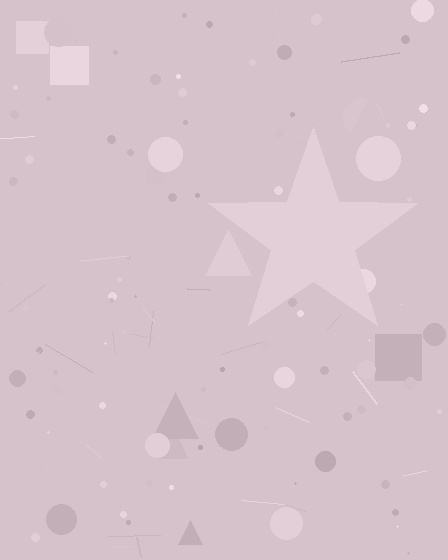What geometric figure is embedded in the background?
A star is embedded in the background.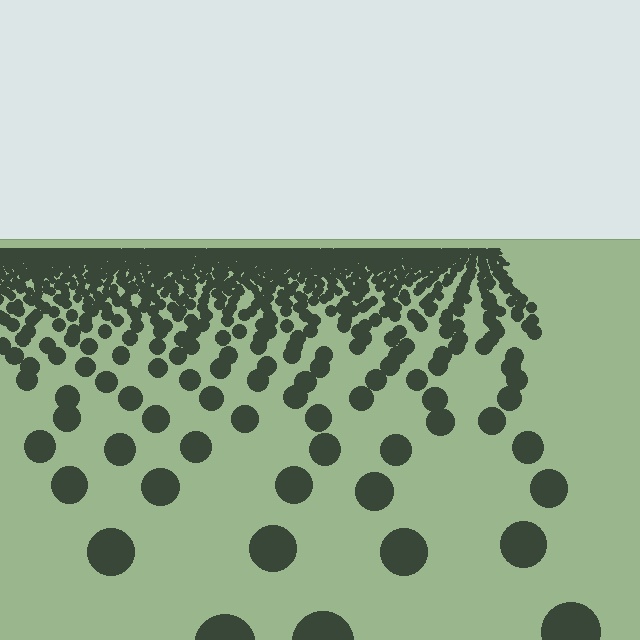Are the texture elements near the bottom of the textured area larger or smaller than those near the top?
Larger. Near the bottom, elements are closer to the viewer and appear at a bigger on-screen size.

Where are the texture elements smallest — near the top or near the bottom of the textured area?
Near the top.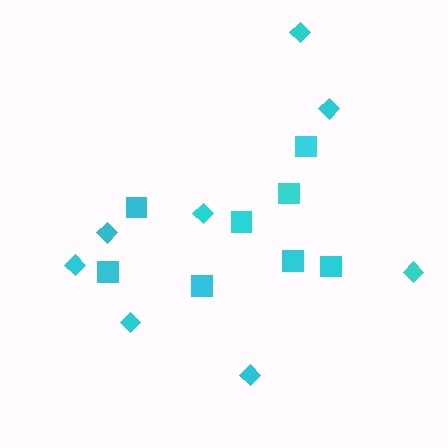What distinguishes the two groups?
There are 2 groups: one group of diamonds (8) and one group of squares (8).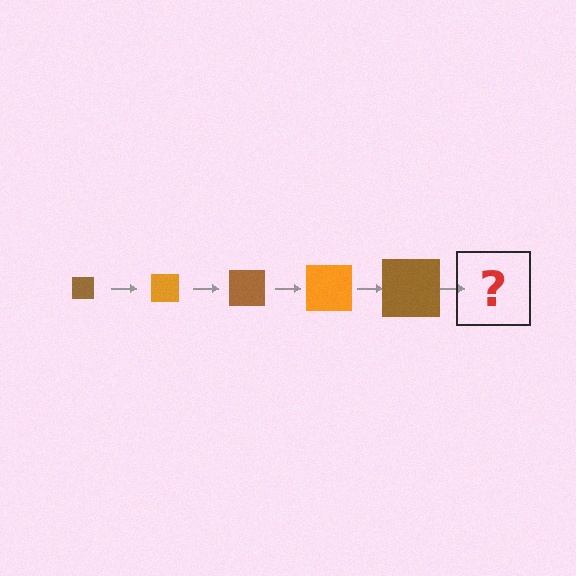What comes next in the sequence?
The next element should be an orange square, larger than the previous one.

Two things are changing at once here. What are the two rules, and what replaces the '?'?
The two rules are that the square grows larger each step and the color cycles through brown and orange. The '?' should be an orange square, larger than the previous one.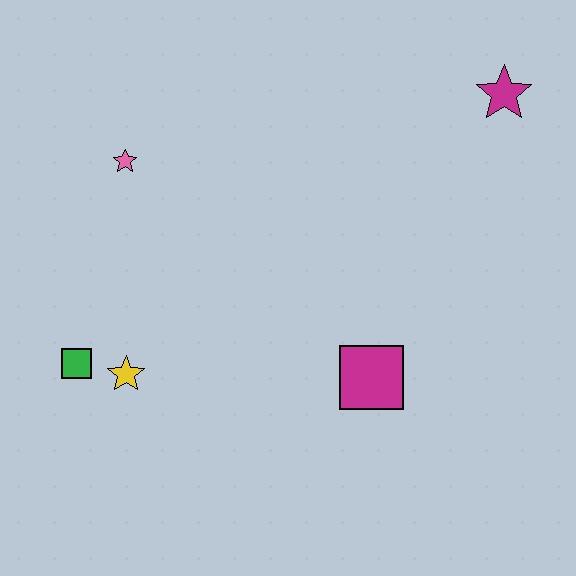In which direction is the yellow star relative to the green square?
The yellow star is to the right of the green square.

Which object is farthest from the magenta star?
The green square is farthest from the magenta star.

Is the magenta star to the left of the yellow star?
No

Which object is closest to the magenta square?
The yellow star is closest to the magenta square.